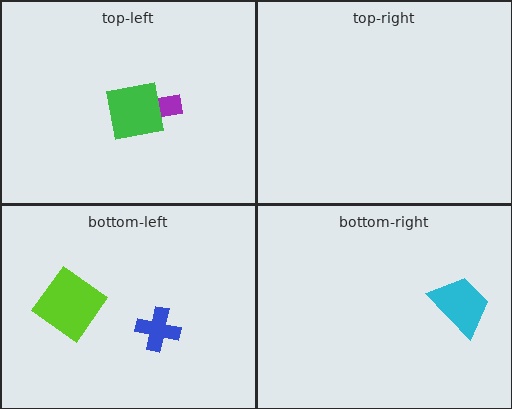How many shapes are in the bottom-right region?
1.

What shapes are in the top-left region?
The purple arrow, the green square.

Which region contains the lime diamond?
The bottom-left region.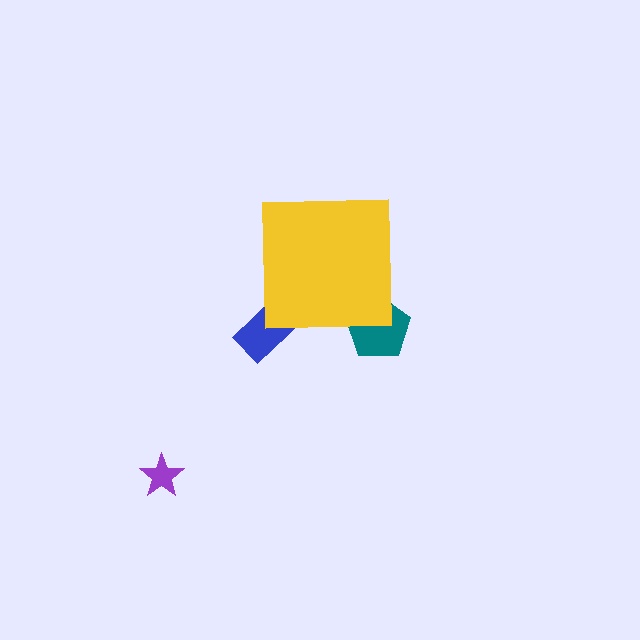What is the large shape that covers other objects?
A yellow square.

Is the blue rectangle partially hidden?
Yes, the blue rectangle is partially hidden behind the yellow square.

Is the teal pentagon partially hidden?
Yes, the teal pentagon is partially hidden behind the yellow square.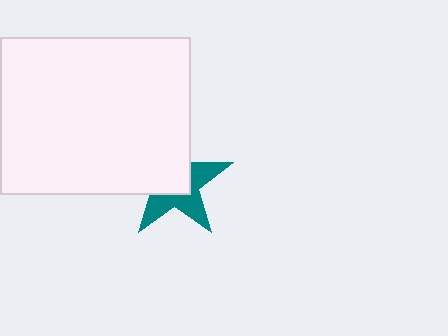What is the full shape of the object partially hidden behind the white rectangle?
The partially hidden object is a teal star.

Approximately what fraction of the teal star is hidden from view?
Roughly 54% of the teal star is hidden behind the white rectangle.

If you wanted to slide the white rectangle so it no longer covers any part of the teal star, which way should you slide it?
Slide it toward the upper-left — that is the most direct way to separate the two shapes.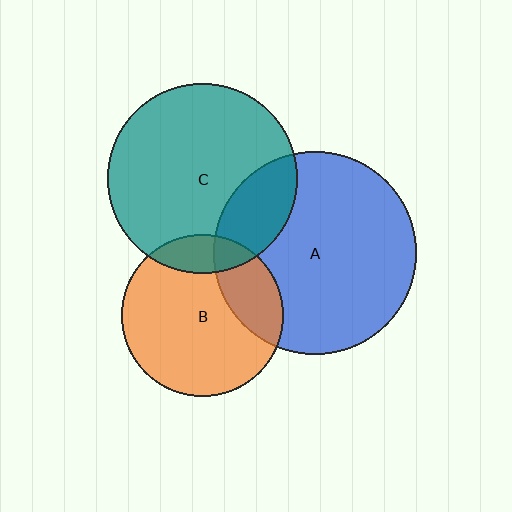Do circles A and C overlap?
Yes.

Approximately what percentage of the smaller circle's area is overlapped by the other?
Approximately 20%.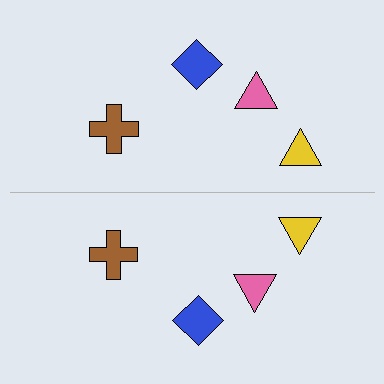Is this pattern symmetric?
Yes, this pattern has bilateral (reflection) symmetry.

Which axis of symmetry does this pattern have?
The pattern has a horizontal axis of symmetry running through the center of the image.